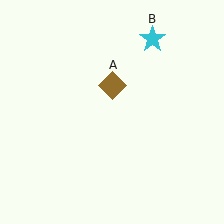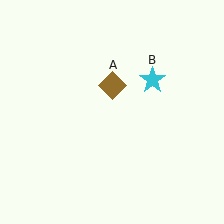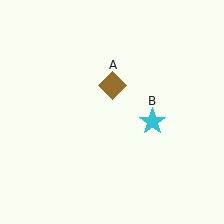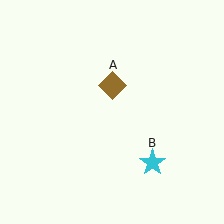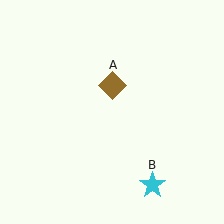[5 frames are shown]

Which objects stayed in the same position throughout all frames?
Brown diamond (object A) remained stationary.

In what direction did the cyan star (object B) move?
The cyan star (object B) moved down.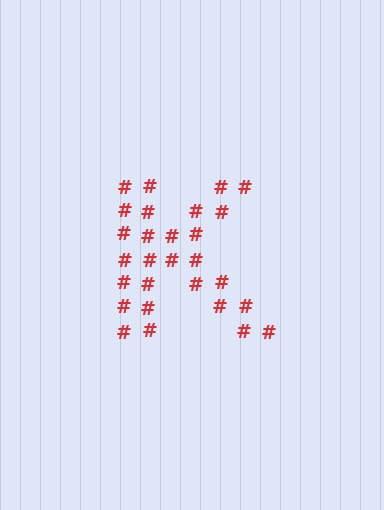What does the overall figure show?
The overall figure shows the letter K.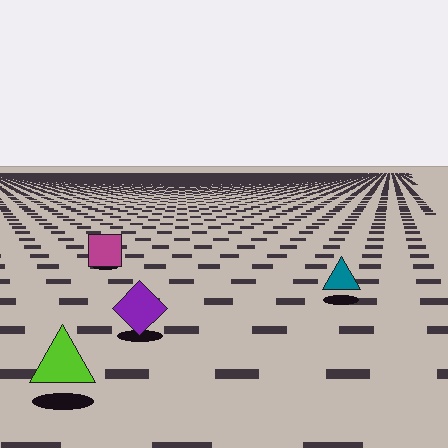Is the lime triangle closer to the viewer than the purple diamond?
Yes. The lime triangle is closer — you can tell from the texture gradient: the ground texture is coarser near it.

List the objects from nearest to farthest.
From nearest to farthest: the lime triangle, the purple diamond, the teal triangle, the magenta square.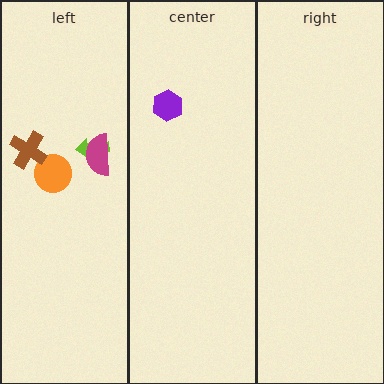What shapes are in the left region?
The lime arrow, the magenta semicircle, the orange circle, the brown cross.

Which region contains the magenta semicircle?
The left region.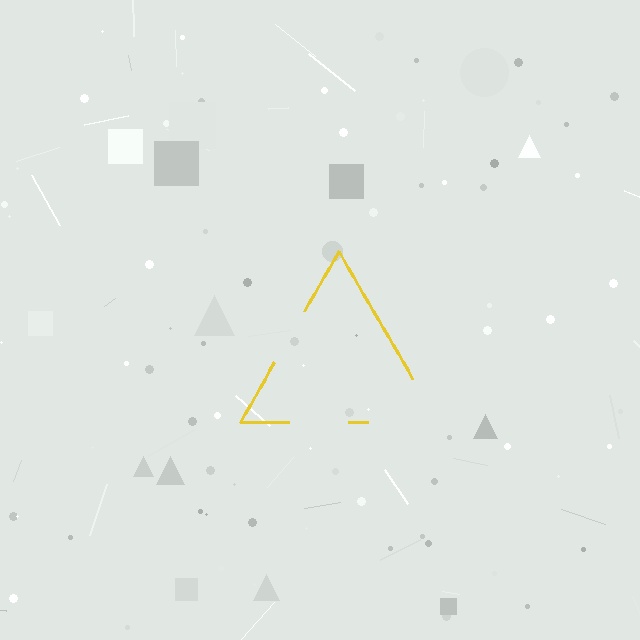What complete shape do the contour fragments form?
The contour fragments form a triangle.